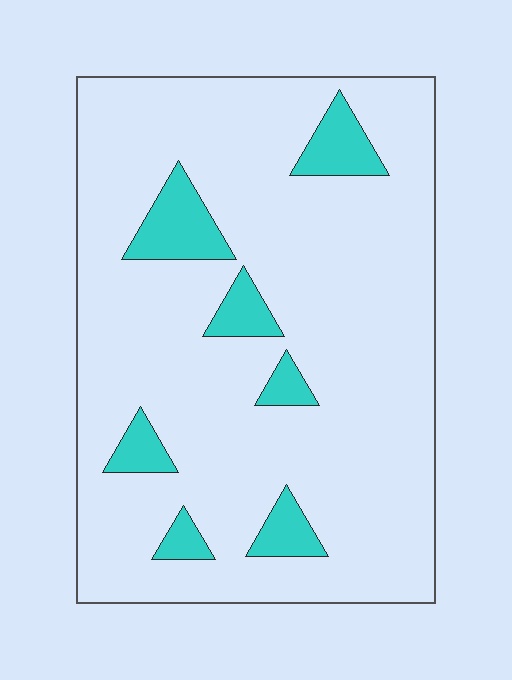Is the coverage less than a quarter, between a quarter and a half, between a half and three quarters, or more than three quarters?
Less than a quarter.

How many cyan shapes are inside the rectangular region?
7.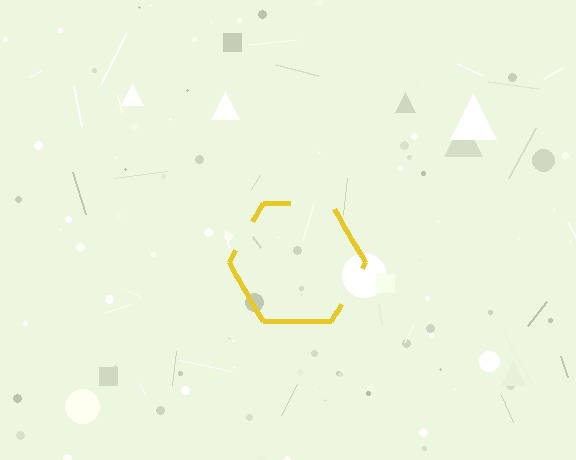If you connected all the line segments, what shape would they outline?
They would outline a hexagon.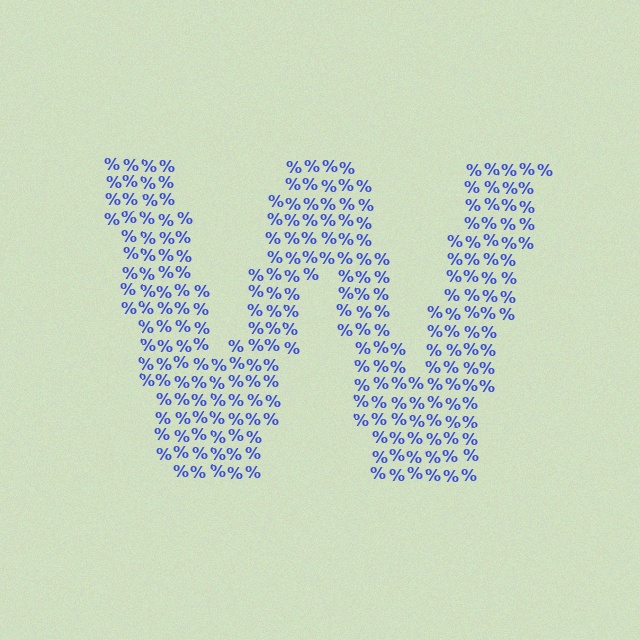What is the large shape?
The large shape is the letter W.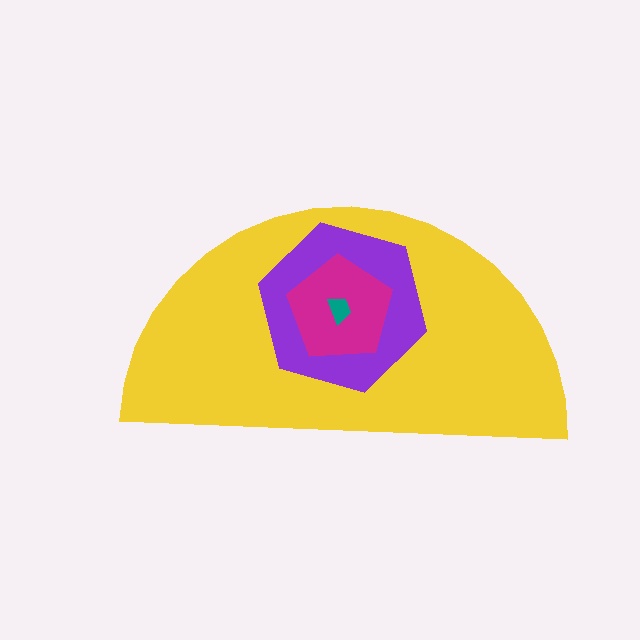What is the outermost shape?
The yellow semicircle.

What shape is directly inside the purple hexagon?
The magenta pentagon.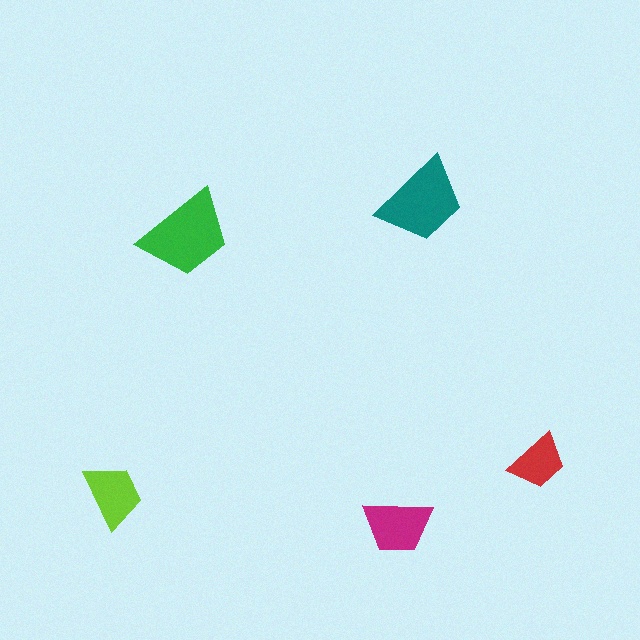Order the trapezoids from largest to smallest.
the green one, the teal one, the magenta one, the lime one, the red one.